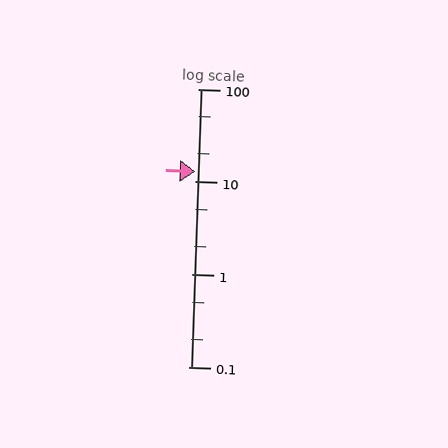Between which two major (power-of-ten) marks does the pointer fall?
The pointer is between 10 and 100.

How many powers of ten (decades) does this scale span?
The scale spans 3 decades, from 0.1 to 100.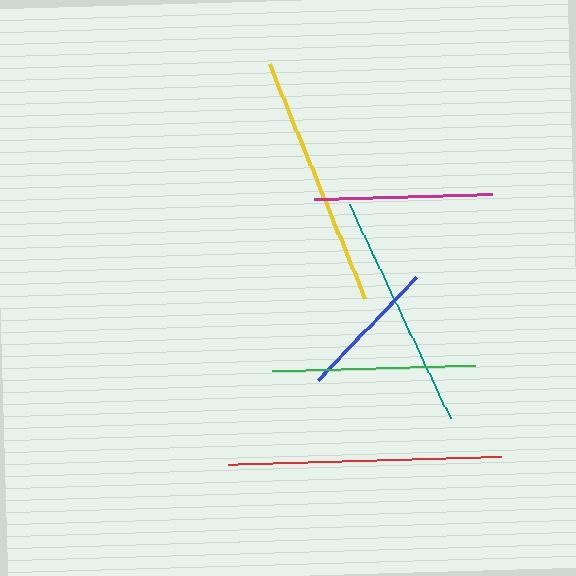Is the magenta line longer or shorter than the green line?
The green line is longer than the magenta line.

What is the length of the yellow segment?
The yellow segment is approximately 253 pixels long.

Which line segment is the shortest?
The blue line is the shortest at approximately 142 pixels.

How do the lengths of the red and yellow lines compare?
The red and yellow lines are approximately the same length.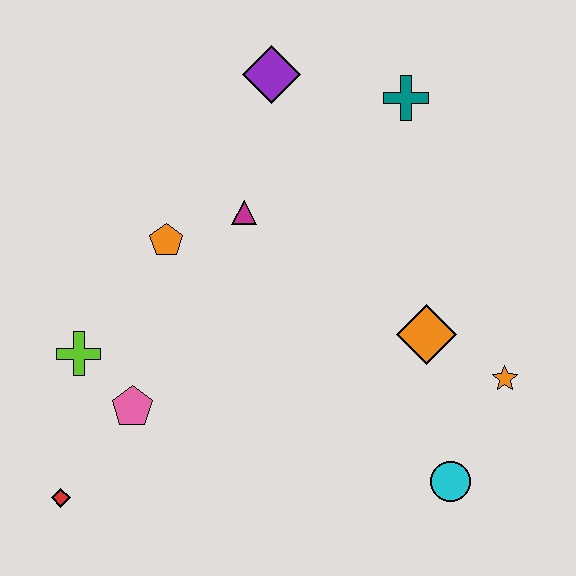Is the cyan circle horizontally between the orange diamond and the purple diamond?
No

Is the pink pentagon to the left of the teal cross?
Yes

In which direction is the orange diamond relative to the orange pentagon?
The orange diamond is to the right of the orange pentagon.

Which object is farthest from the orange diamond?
The red diamond is farthest from the orange diamond.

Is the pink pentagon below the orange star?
Yes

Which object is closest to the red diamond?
The pink pentagon is closest to the red diamond.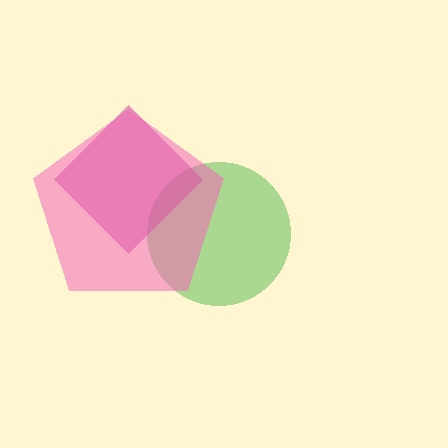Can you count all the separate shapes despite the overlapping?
Yes, there are 3 separate shapes.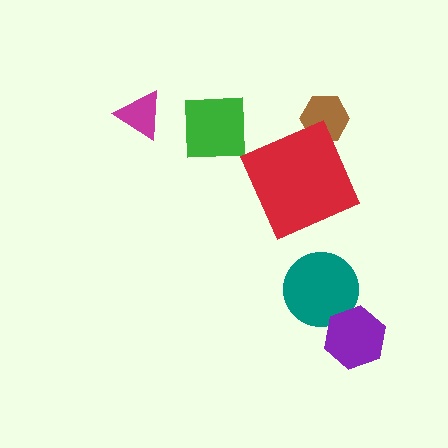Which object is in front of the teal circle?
The purple hexagon is in front of the teal circle.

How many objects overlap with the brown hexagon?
0 objects overlap with the brown hexagon.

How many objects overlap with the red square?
0 objects overlap with the red square.